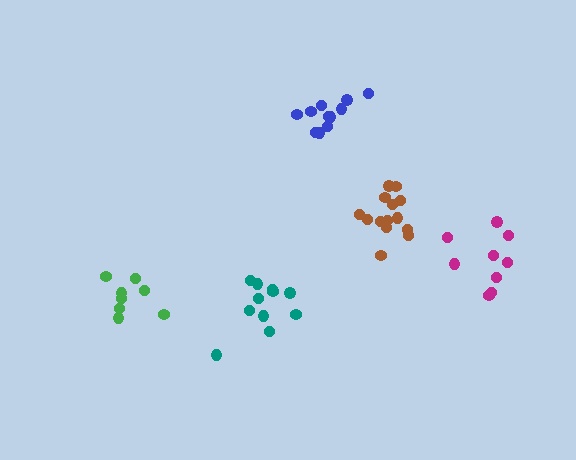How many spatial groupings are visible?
There are 5 spatial groupings.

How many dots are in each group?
Group 1: 11 dots, Group 2: 11 dots, Group 3: 9 dots, Group 4: 14 dots, Group 5: 8 dots (53 total).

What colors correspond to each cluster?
The clusters are colored: blue, teal, magenta, brown, green.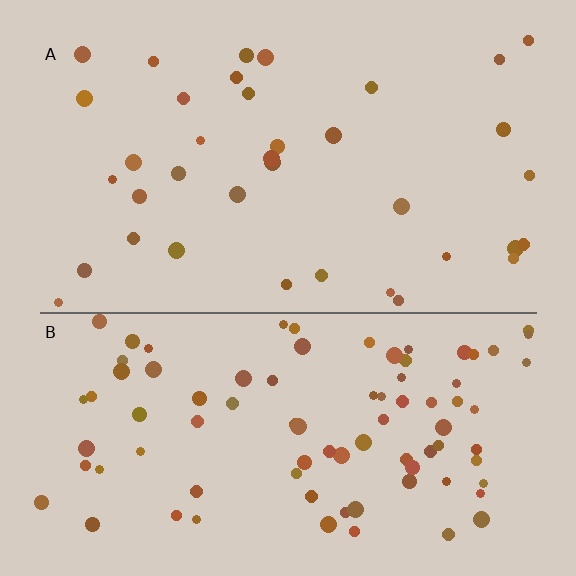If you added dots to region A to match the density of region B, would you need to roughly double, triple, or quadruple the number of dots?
Approximately double.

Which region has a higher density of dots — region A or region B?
B (the bottom).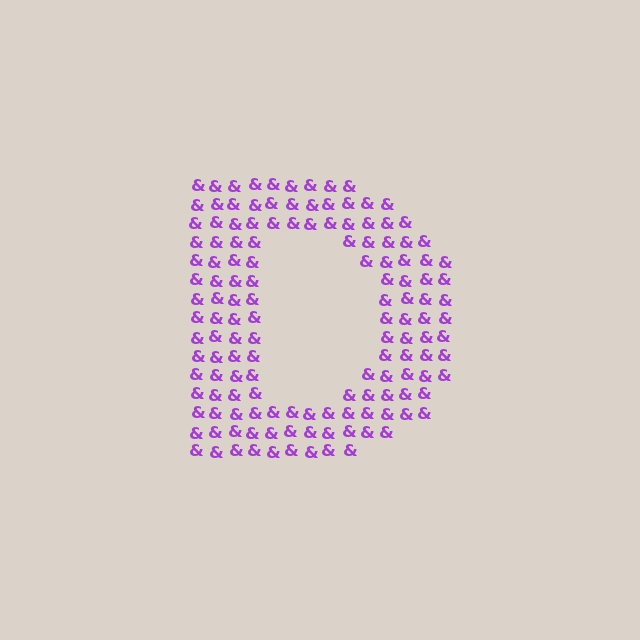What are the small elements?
The small elements are ampersands.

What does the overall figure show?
The overall figure shows the letter D.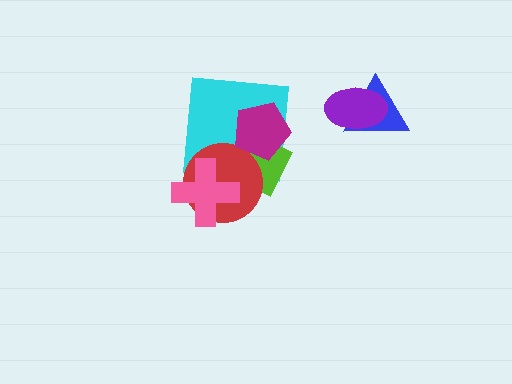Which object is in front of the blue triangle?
The purple ellipse is in front of the blue triangle.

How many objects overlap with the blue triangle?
1 object overlaps with the blue triangle.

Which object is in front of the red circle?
The pink cross is in front of the red circle.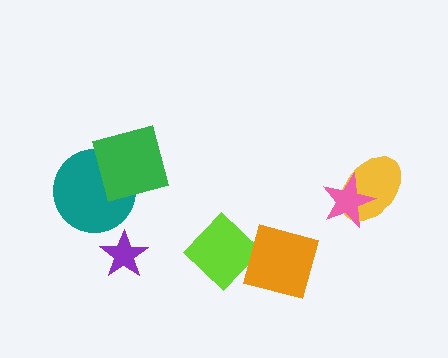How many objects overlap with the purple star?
0 objects overlap with the purple star.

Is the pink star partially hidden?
No, no other shape covers it.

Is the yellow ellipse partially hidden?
Yes, it is partially covered by another shape.